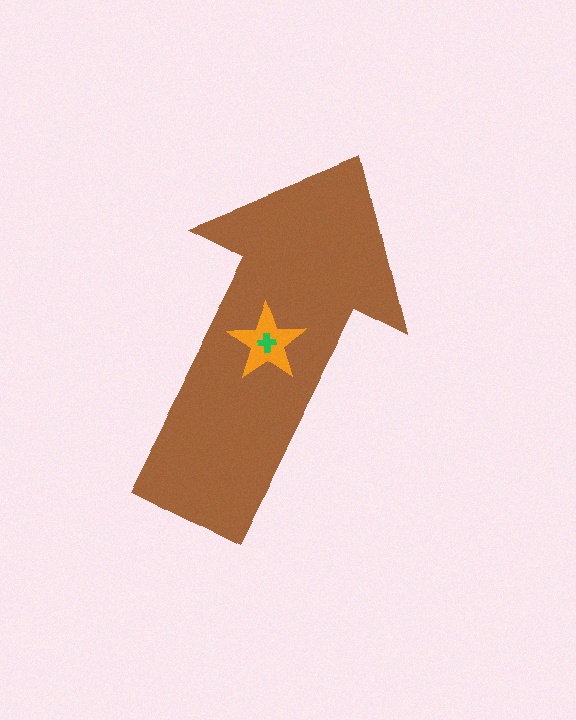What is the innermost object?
The green cross.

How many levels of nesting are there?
3.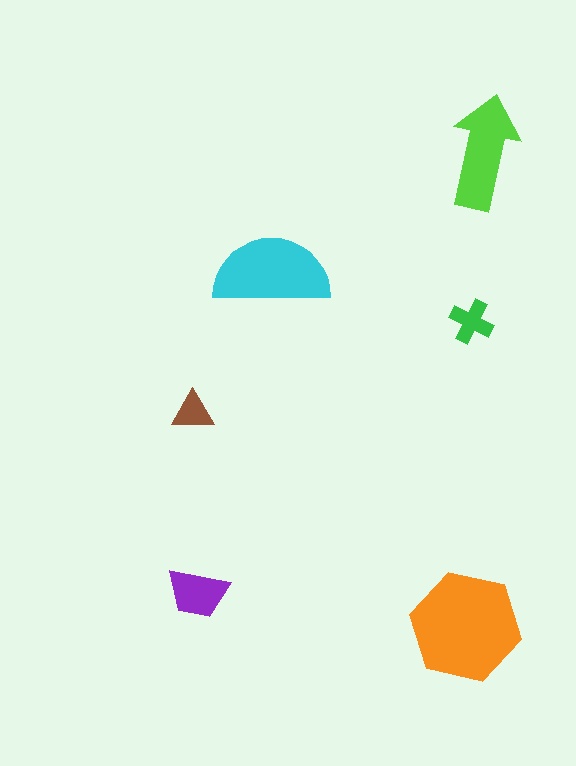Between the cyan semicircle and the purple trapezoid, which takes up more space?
The cyan semicircle.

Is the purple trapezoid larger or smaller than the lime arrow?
Smaller.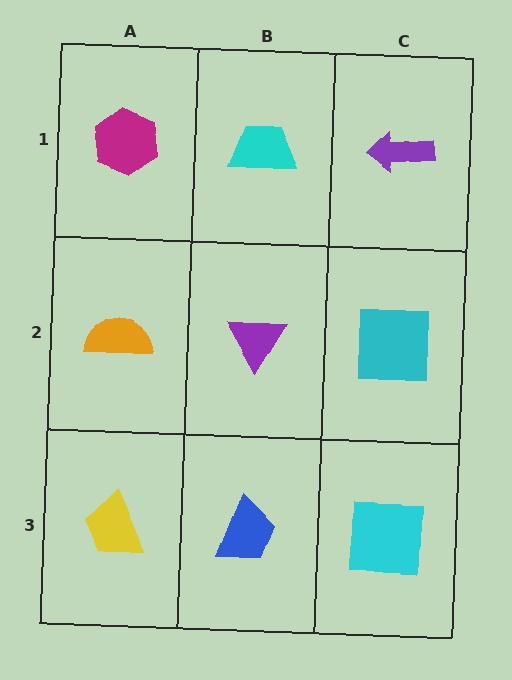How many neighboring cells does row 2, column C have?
3.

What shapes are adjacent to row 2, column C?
A purple arrow (row 1, column C), a cyan square (row 3, column C), a purple triangle (row 2, column B).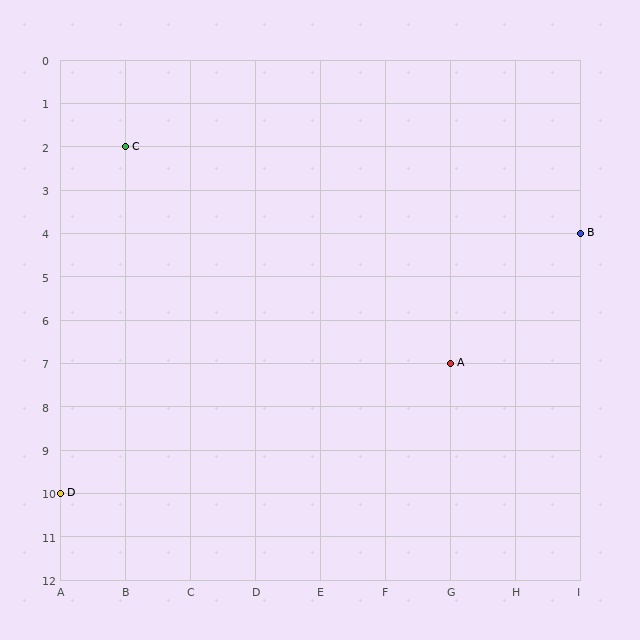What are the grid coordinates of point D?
Point D is at grid coordinates (A, 10).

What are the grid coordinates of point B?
Point B is at grid coordinates (I, 4).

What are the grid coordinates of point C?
Point C is at grid coordinates (B, 2).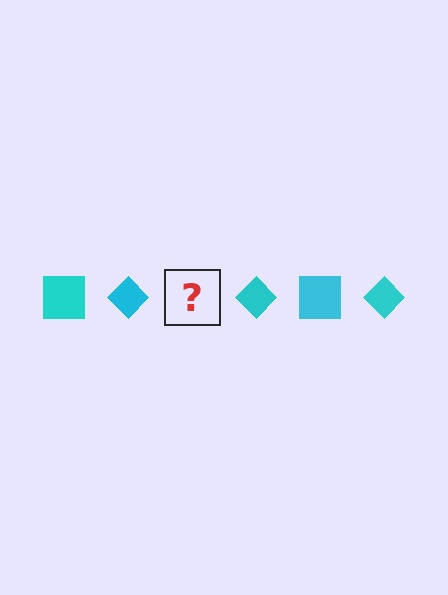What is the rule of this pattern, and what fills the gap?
The rule is that the pattern cycles through square, diamond shapes in cyan. The gap should be filled with a cyan square.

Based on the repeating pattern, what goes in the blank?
The blank should be a cyan square.